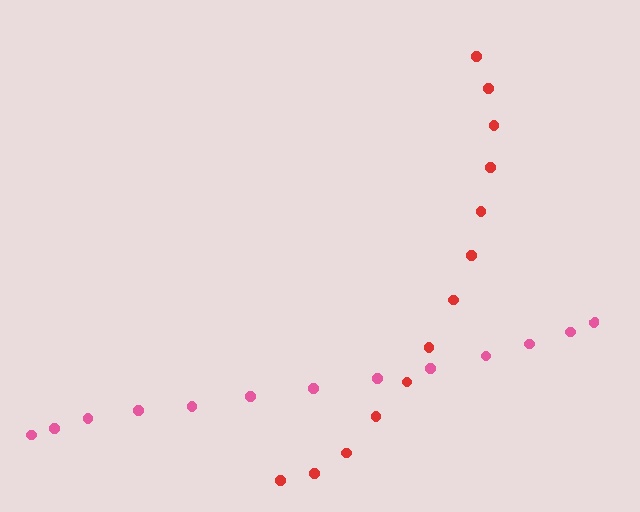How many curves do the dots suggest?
There are 2 distinct paths.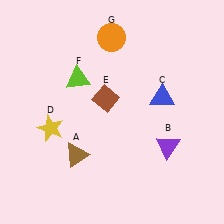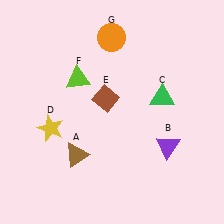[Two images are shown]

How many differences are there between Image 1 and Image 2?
There is 1 difference between the two images.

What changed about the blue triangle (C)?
In Image 1, C is blue. In Image 2, it changed to green.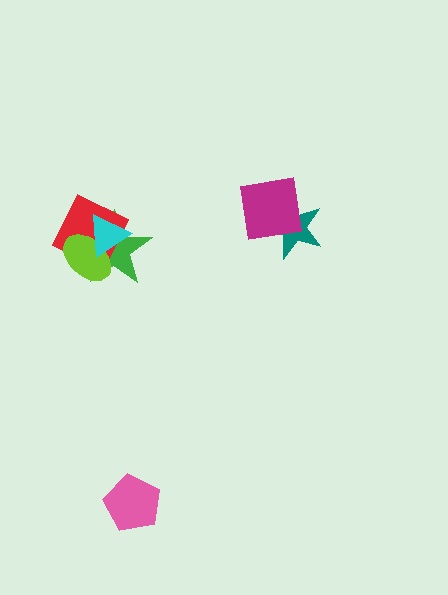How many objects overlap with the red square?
3 objects overlap with the red square.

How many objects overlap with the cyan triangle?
3 objects overlap with the cyan triangle.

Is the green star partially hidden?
Yes, it is partially covered by another shape.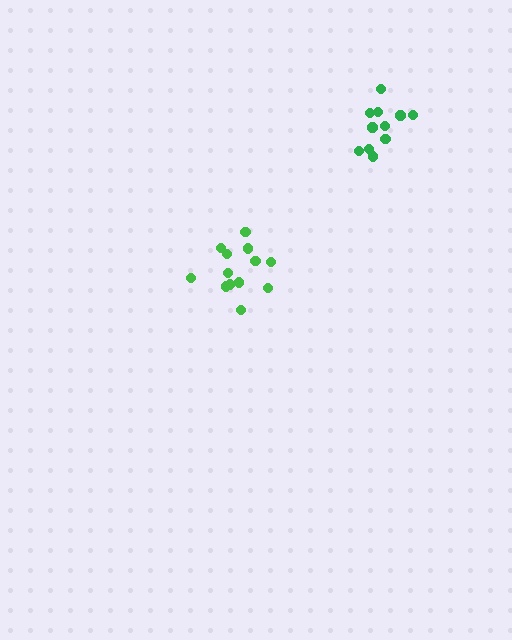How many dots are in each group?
Group 1: 11 dots, Group 2: 13 dots (24 total).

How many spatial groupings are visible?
There are 2 spatial groupings.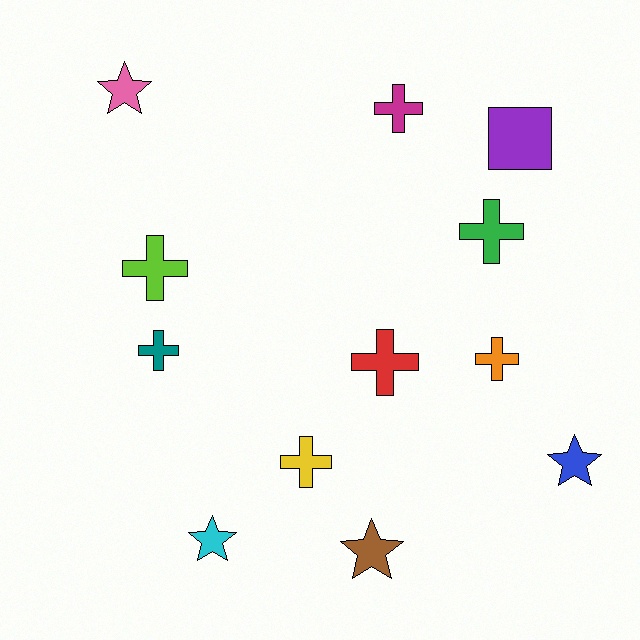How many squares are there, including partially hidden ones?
There is 1 square.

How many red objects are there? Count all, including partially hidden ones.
There is 1 red object.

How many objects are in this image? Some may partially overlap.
There are 12 objects.